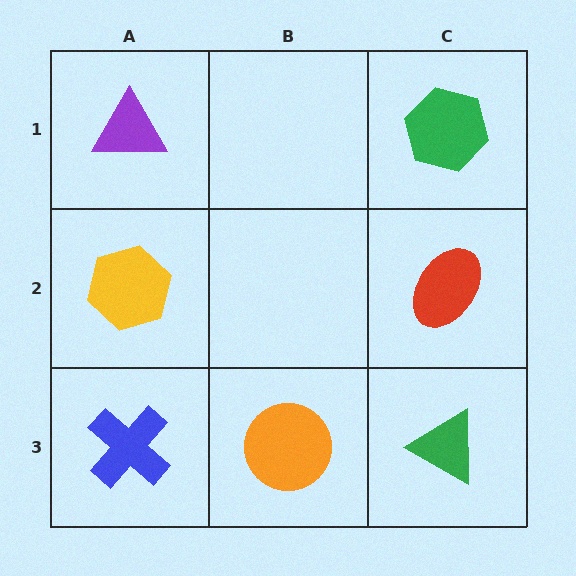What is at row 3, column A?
A blue cross.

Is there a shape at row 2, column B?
No, that cell is empty.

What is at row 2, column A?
A yellow hexagon.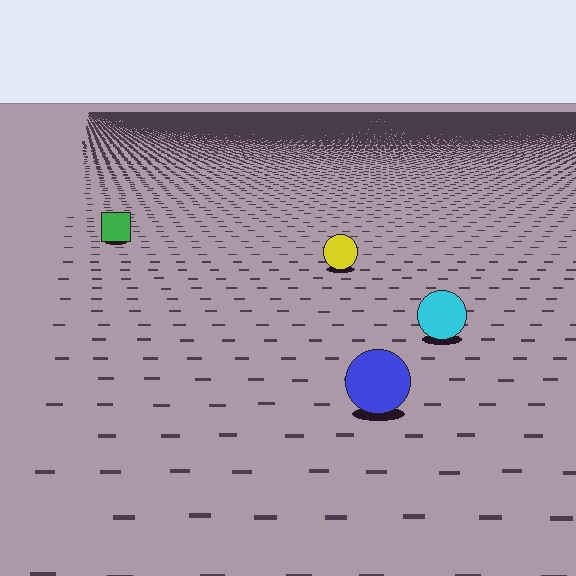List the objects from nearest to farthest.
From nearest to farthest: the blue circle, the cyan circle, the yellow circle, the green square.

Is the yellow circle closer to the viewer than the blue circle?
No. The blue circle is closer — you can tell from the texture gradient: the ground texture is coarser near it.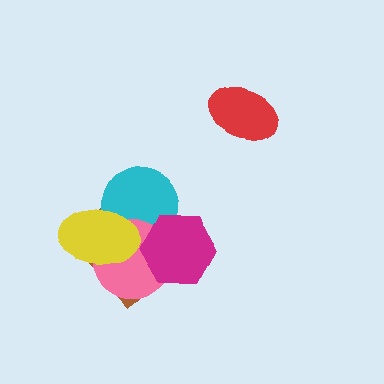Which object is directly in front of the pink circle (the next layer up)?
The yellow ellipse is directly in front of the pink circle.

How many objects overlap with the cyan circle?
4 objects overlap with the cyan circle.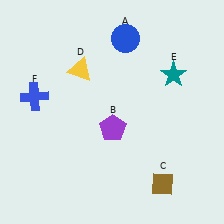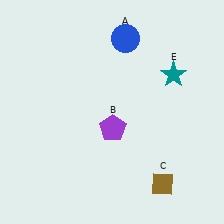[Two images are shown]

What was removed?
The blue cross (F), the yellow triangle (D) were removed in Image 2.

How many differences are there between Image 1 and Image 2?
There are 2 differences between the two images.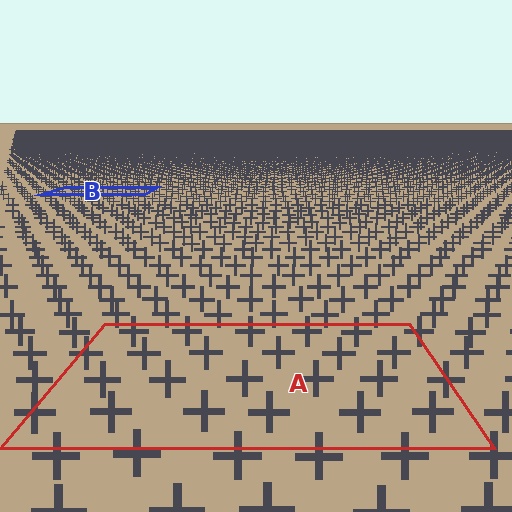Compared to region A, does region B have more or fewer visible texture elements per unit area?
Region B has more texture elements per unit area — they are packed more densely because it is farther away.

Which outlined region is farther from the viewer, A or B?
Region B is farther from the viewer — the texture elements inside it appear smaller and more densely packed.